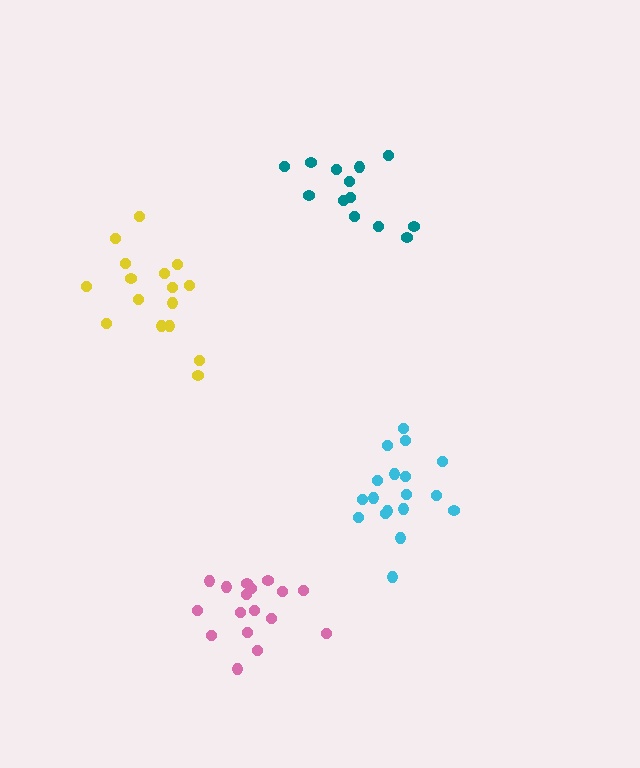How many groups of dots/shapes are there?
There are 4 groups.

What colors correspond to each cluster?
The clusters are colored: teal, cyan, yellow, pink.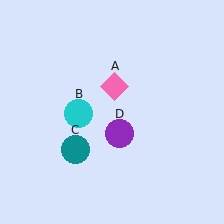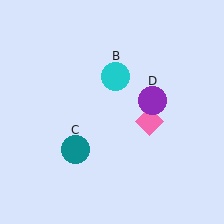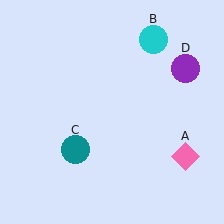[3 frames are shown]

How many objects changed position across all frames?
3 objects changed position: pink diamond (object A), cyan circle (object B), purple circle (object D).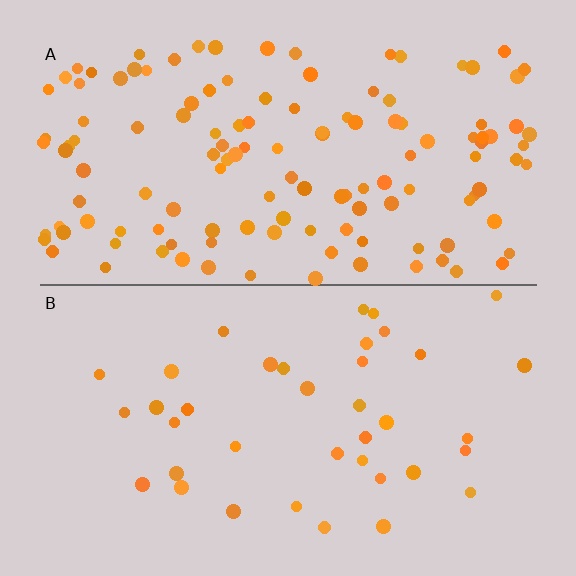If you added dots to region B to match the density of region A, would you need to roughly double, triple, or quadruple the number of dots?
Approximately triple.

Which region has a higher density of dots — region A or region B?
A (the top).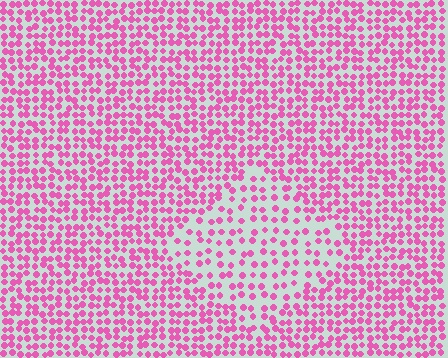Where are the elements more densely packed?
The elements are more densely packed outside the diamond boundary.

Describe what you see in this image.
The image contains small pink elements arranged at two different densities. A diamond-shaped region is visible where the elements are less densely packed than the surrounding area.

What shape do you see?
I see a diamond.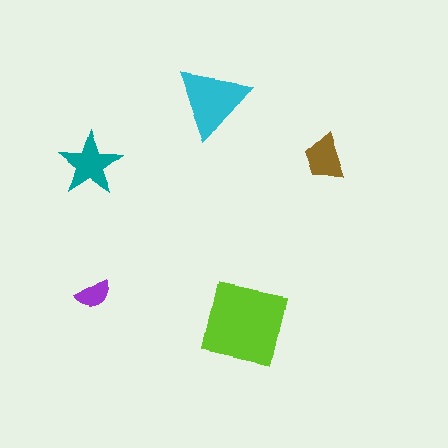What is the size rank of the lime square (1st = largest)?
1st.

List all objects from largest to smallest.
The lime square, the cyan triangle, the teal star, the brown trapezoid, the purple semicircle.